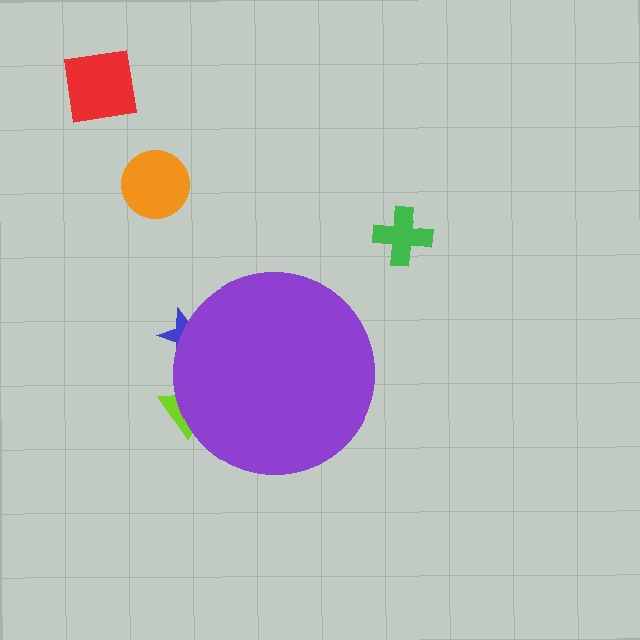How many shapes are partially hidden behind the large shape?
2 shapes are partially hidden.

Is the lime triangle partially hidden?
Yes, the lime triangle is partially hidden behind the purple circle.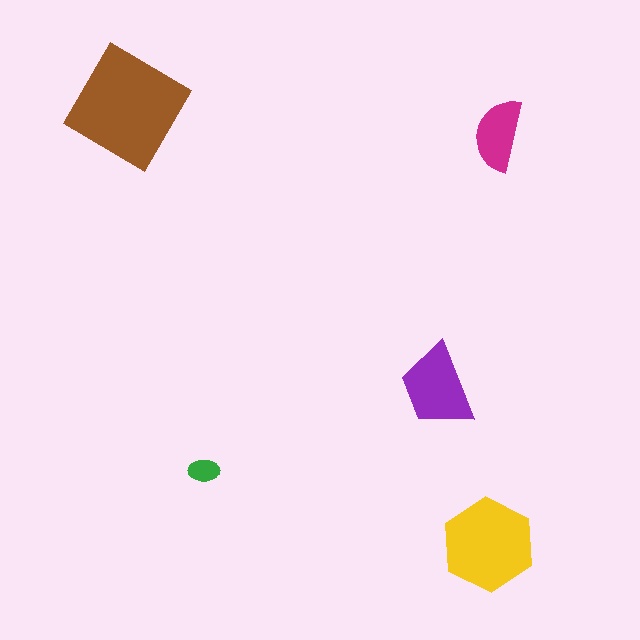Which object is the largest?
The brown diamond.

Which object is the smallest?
The green ellipse.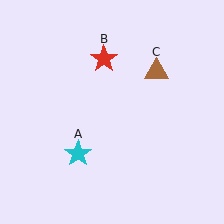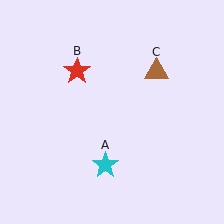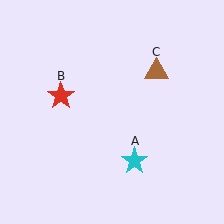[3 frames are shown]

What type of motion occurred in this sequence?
The cyan star (object A), red star (object B) rotated counterclockwise around the center of the scene.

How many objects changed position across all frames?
2 objects changed position: cyan star (object A), red star (object B).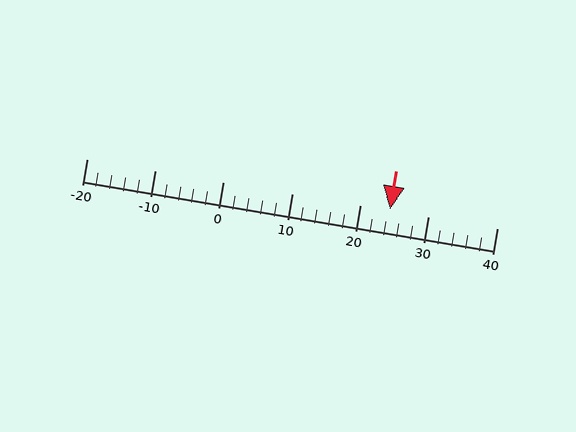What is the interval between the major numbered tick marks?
The major tick marks are spaced 10 units apart.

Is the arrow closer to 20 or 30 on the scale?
The arrow is closer to 20.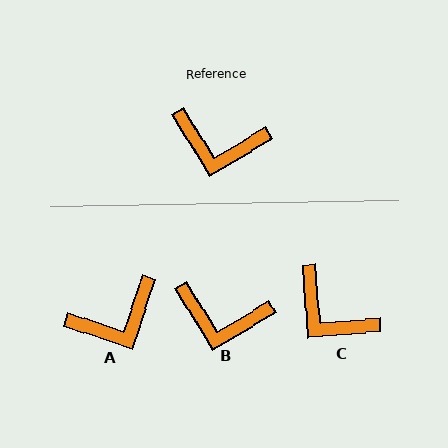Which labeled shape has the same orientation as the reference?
B.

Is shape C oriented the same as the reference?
No, it is off by about 26 degrees.